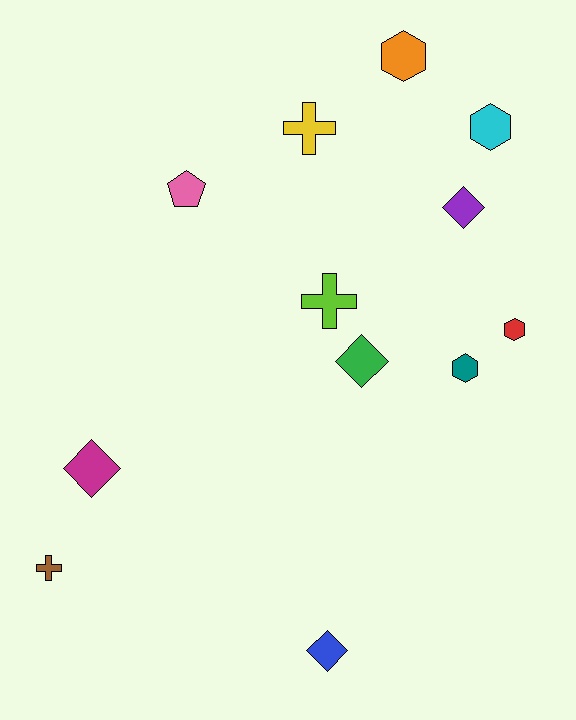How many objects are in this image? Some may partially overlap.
There are 12 objects.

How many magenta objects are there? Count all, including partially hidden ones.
There is 1 magenta object.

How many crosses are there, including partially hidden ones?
There are 3 crosses.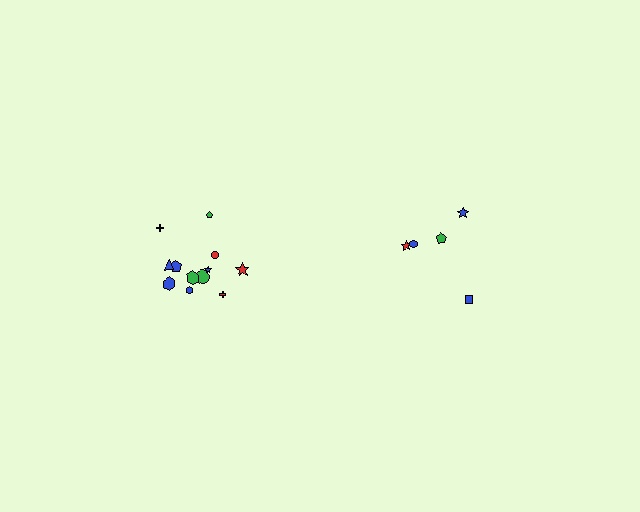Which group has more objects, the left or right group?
The left group.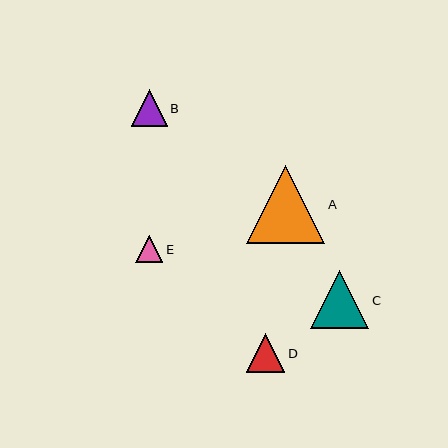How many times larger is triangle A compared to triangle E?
Triangle A is approximately 2.9 times the size of triangle E.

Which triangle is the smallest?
Triangle E is the smallest with a size of approximately 27 pixels.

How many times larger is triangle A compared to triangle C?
Triangle A is approximately 1.3 times the size of triangle C.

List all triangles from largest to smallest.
From largest to smallest: A, C, D, B, E.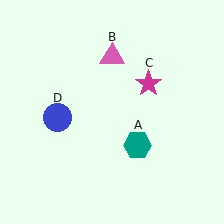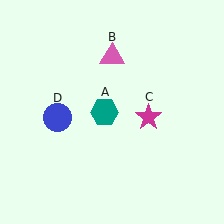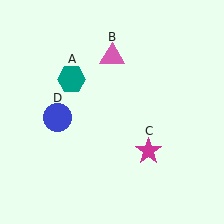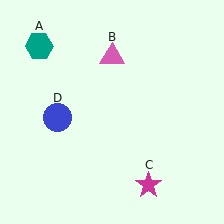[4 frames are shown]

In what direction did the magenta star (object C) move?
The magenta star (object C) moved down.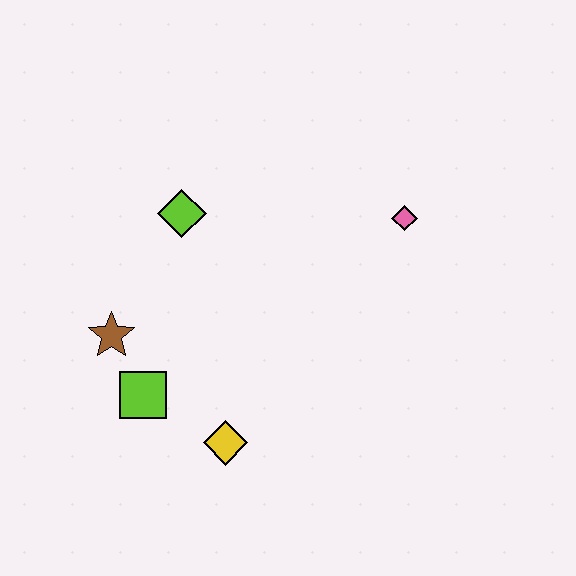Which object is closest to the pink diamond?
The lime diamond is closest to the pink diamond.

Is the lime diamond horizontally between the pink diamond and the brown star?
Yes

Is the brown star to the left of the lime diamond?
Yes